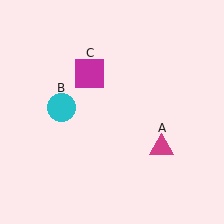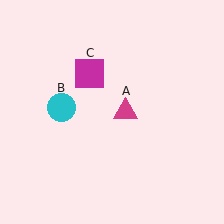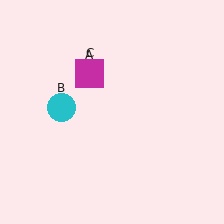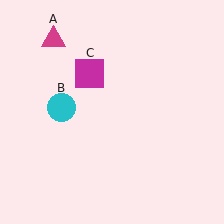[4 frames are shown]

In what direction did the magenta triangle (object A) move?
The magenta triangle (object A) moved up and to the left.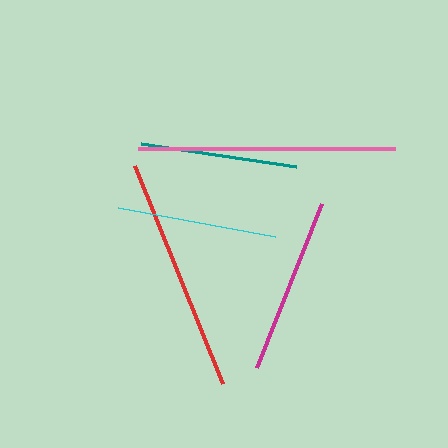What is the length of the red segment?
The red segment is approximately 235 pixels long.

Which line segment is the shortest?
The teal line is the shortest at approximately 157 pixels.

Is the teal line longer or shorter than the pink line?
The pink line is longer than the teal line.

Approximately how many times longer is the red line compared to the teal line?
The red line is approximately 1.5 times the length of the teal line.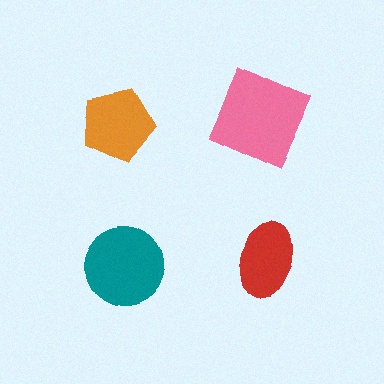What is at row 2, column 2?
A red ellipse.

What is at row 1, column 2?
A pink square.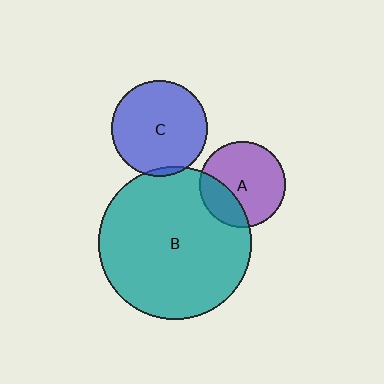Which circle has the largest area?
Circle B (teal).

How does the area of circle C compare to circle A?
Approximately 1.2 times.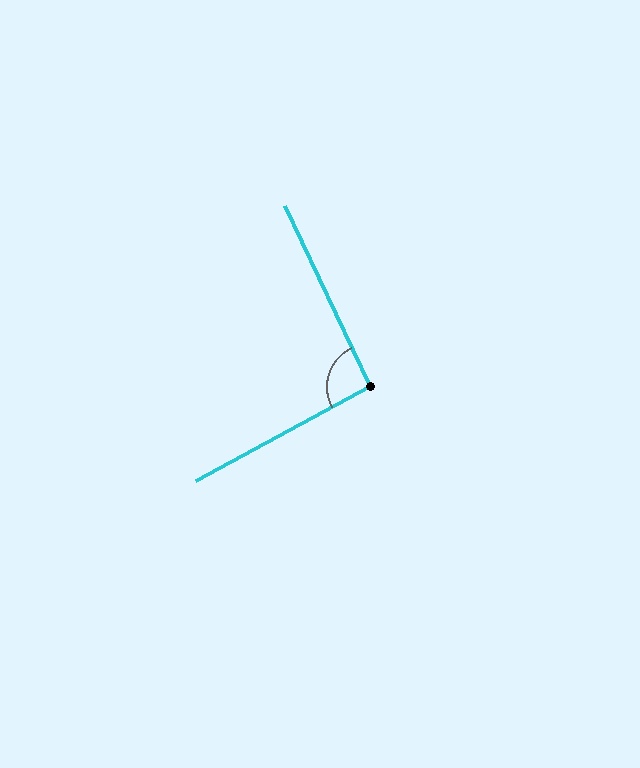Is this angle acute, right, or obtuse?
It is approximately a right angle.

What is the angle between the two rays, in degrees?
Approximately 93 degrees.